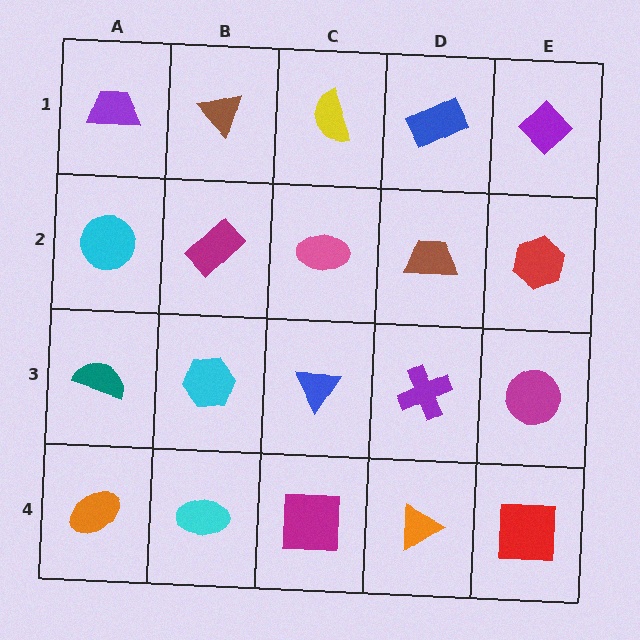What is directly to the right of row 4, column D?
A red square.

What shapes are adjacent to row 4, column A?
A teal semicircle (row 3, column A), a cyan ellipse (row 4, column B).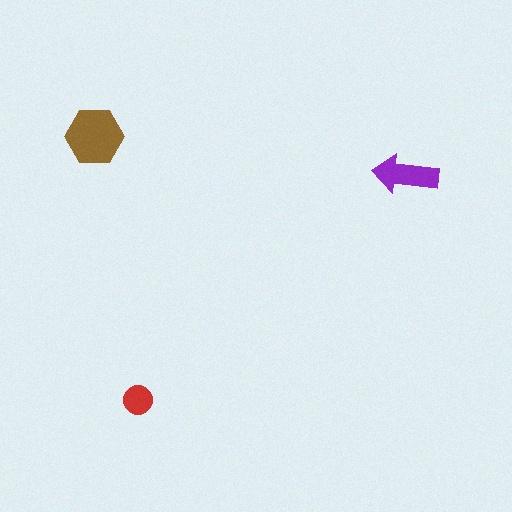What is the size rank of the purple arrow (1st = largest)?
2nd.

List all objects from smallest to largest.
The red circle, the purple arrow, the brown hexagon.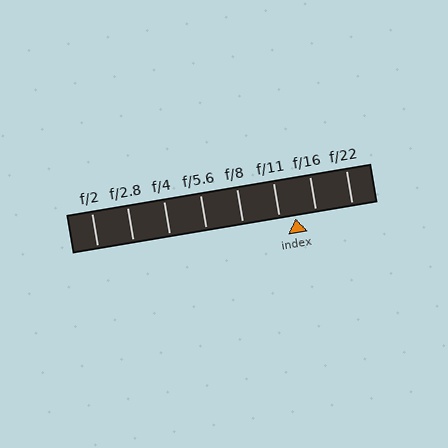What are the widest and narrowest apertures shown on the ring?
The widest aperture shown is f/2 and the narrowest is f/22.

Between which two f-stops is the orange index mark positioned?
The index mark is between f/11 and f/16.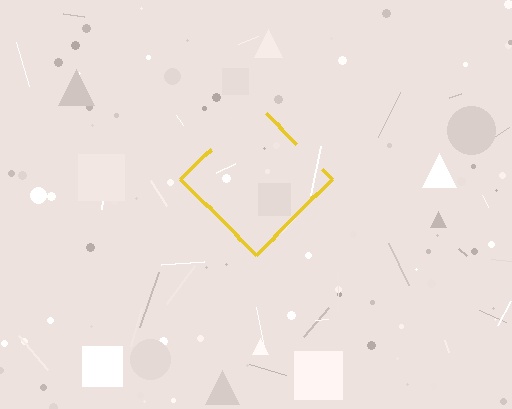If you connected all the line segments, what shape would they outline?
They would outline a diamond.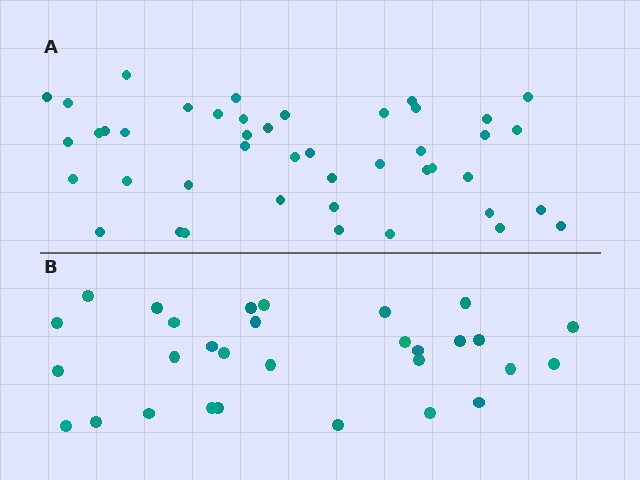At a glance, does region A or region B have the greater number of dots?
Region A (the top region) has more dots.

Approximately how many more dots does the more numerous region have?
Region A has approximately 15 more dots than region B.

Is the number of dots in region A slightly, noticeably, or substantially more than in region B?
Region A has substantially more. The ratio is roughly 1.5 to 1.